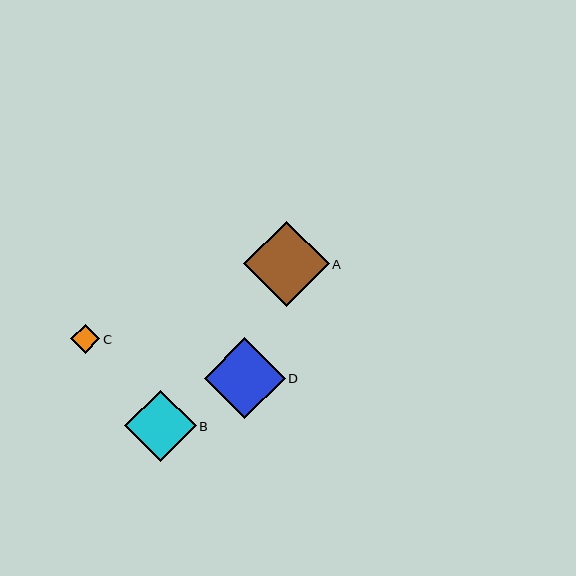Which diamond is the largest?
Diamond A is the largest with a size of approximately 86 pixels.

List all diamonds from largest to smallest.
From largest to smallest: A, D, B, C.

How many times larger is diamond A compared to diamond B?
Diamond A is approximately 1.2 times the size of diamond B.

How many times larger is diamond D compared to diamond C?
Diamond D is approximately 2.8 times the size of diamond C.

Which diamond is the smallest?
Diamond C is the smallest with a size of approximately 29 pixels.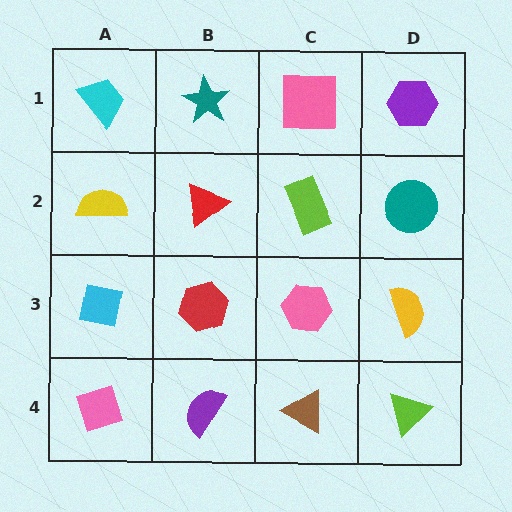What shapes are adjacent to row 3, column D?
A teal circle (row 2, column D), a lime triangle (row 4, column D), a pink hexagon (row 3, column C).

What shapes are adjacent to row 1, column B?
A red triangle (row 2, column B), a cyan trapezoid (row 1, column A), a pink square (row 1, column C).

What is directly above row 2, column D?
A purple hexagon.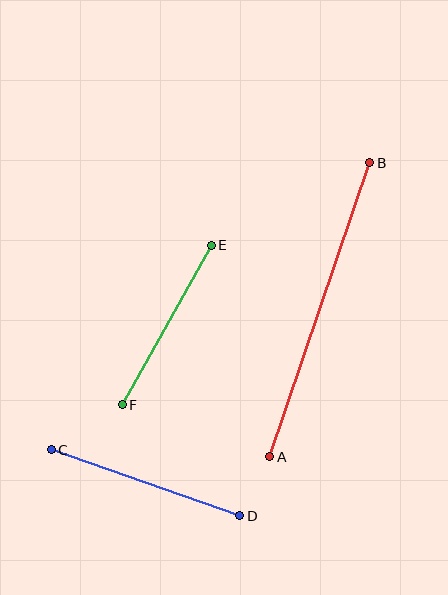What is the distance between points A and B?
The distance is approximately 311 pixels.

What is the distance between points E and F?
The distance is approximately 183 pixels.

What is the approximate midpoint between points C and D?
The midpoint is at approximately (146, 483) pixels.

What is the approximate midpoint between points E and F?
The midpoint is at approximately (167, 325) pixels.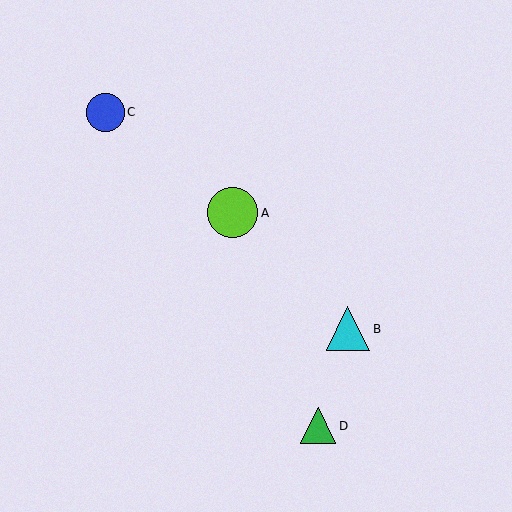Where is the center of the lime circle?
The center of the lime circle is at (233, 213).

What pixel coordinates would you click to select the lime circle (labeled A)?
Click at (233, 213) to select the lime circle A.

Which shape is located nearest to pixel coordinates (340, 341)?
The cyan triangle (labeled B) at (348, 329) is nearest to that location.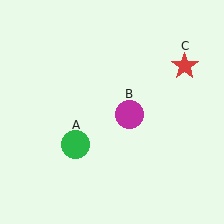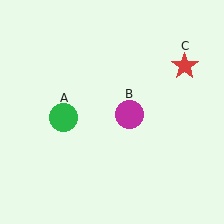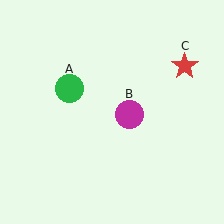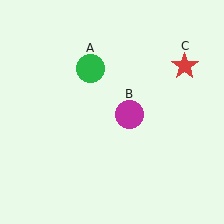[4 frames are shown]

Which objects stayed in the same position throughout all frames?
Magenta circle (object B) and red star (object C) remained stationary.